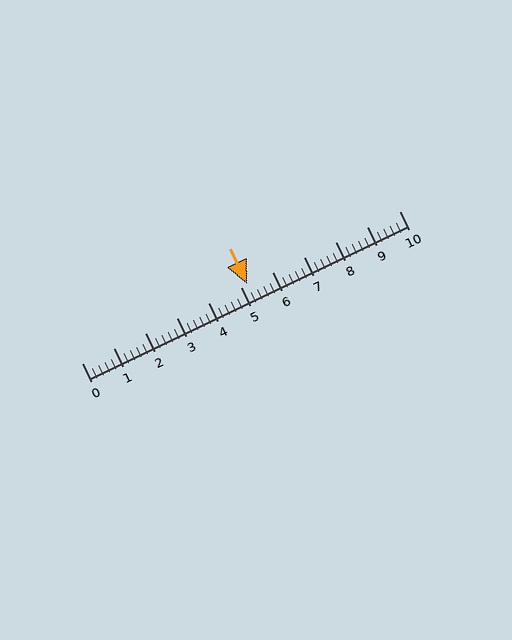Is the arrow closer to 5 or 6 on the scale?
The arrow is closer to 5.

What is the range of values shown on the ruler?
The ruler shows values from 0 to 10.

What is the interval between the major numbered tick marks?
The major tick marks are spaced 1 units apart.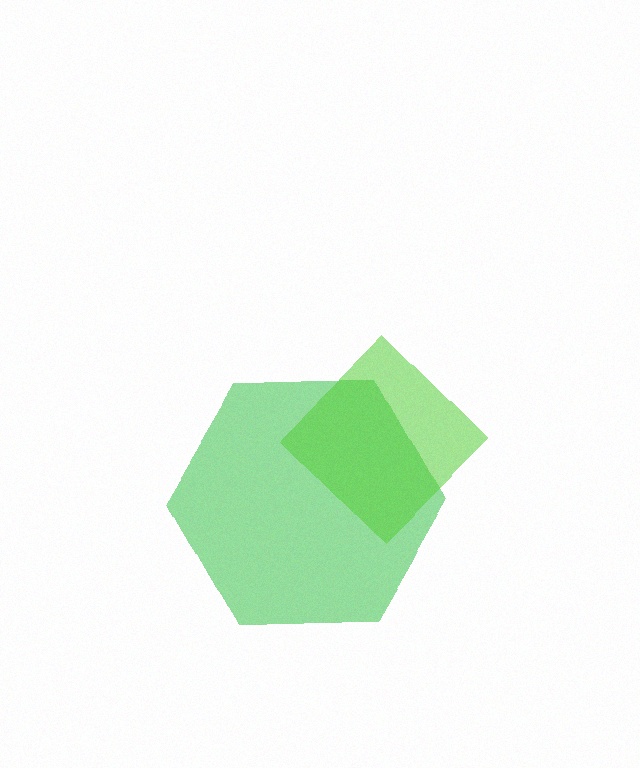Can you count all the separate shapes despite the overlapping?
Yes, there are 2 separate shapes.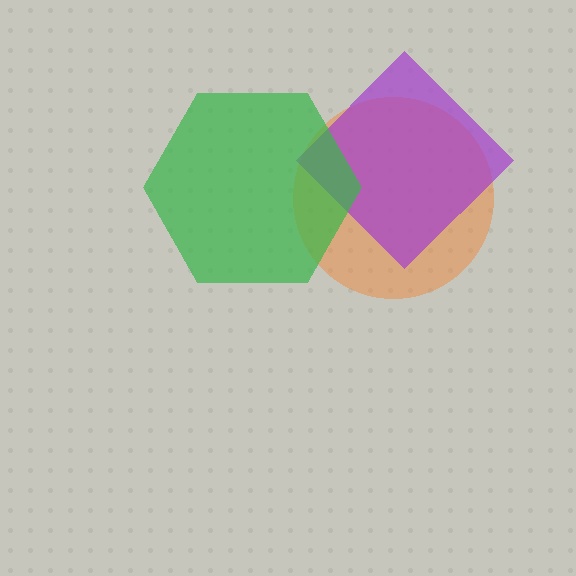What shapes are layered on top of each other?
The layered shapes are: an orange circle, a purple diamond, a green hexagon.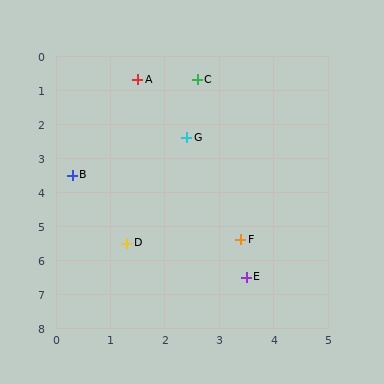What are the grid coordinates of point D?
Point D is at approximately (1.3, 5.5).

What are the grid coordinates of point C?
Point C is at approximately (2.6, 0.7).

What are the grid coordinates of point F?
Point F is at approximately (3.4, 5.4).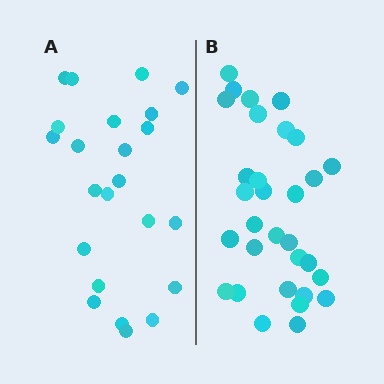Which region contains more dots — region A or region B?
Region B (the right region) has more dots.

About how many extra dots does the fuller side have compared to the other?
Region B has roughly 8 or so more dots than region A.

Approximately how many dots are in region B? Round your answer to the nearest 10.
About 30 dots. (The exact count is 31, which rounds to 30.)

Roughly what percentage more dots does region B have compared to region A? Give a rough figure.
About 35% more.